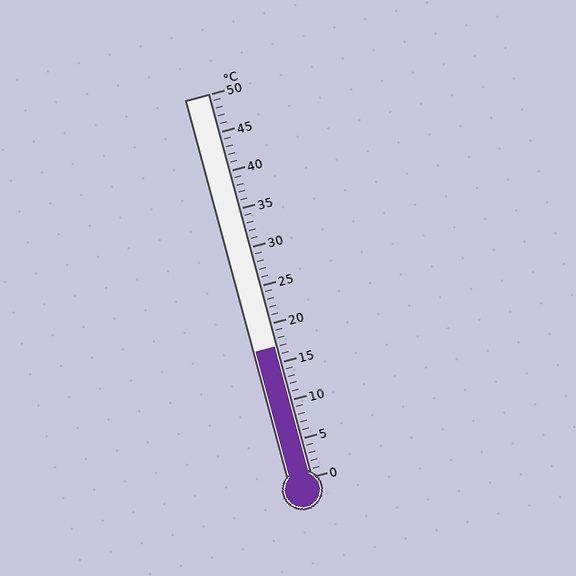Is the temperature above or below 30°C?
The temperature is below 30°C.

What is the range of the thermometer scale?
The thermometer scale ranges from 0°C to 50°C.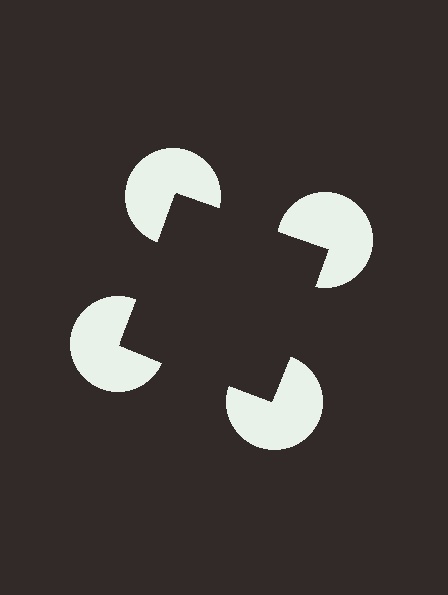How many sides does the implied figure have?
4 sides.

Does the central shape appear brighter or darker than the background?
It typically appears slightly darker than the background, even though no actual brightness change is drawn.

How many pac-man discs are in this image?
There are 4 — one at each vertex of the illusory square.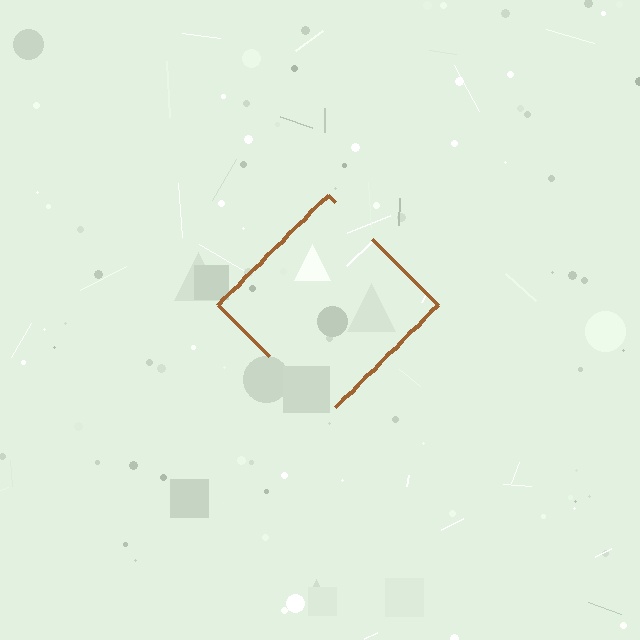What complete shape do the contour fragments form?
The contour fragments form a diamond.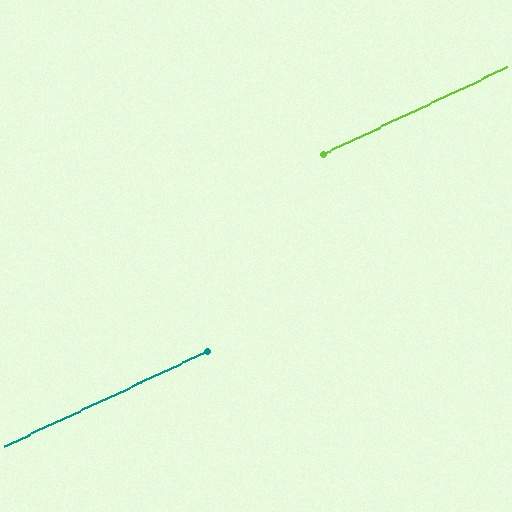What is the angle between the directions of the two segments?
Approximately 0 degrees.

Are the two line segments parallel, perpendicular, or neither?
Parallel — their directions differ by only 0.2°.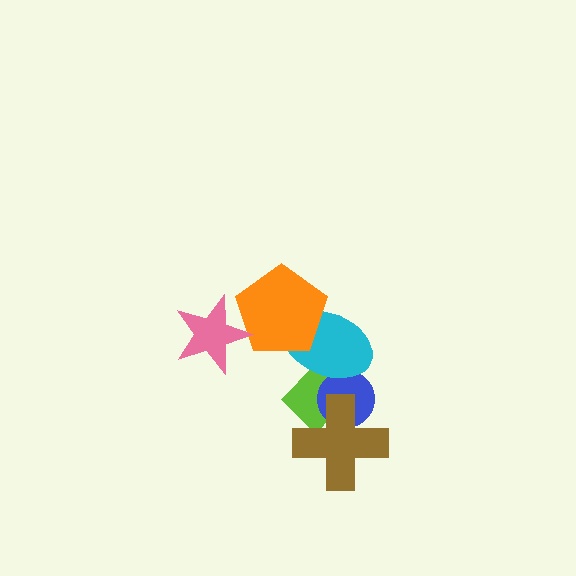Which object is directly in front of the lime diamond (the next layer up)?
The blue circle is directly in front of the lime diamond.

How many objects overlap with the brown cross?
2 objects overlap with the brown cross.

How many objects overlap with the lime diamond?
3 objects overlap with the lime diamond.